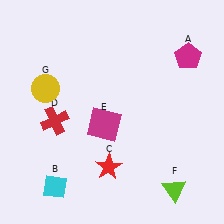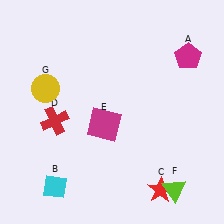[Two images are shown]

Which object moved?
The red star (C) moved right.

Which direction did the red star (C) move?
The red star (C) moved right.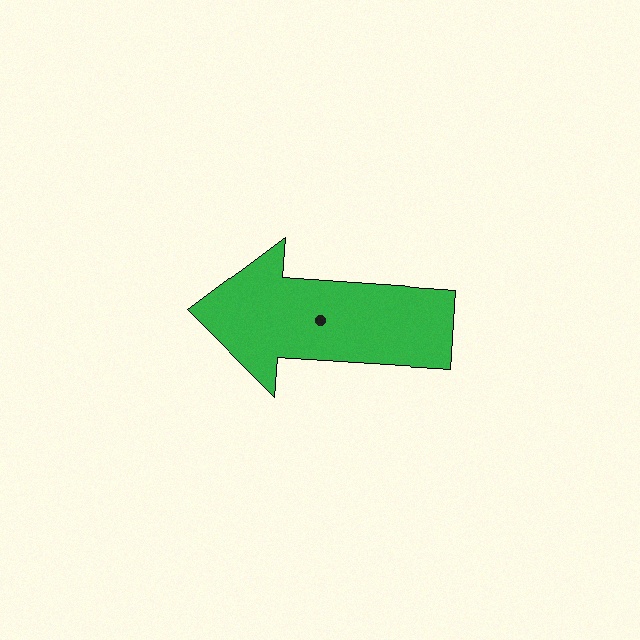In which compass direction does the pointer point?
West.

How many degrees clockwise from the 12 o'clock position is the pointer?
Approximately 274 degrees.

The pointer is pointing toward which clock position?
Roughly 9 o'clock.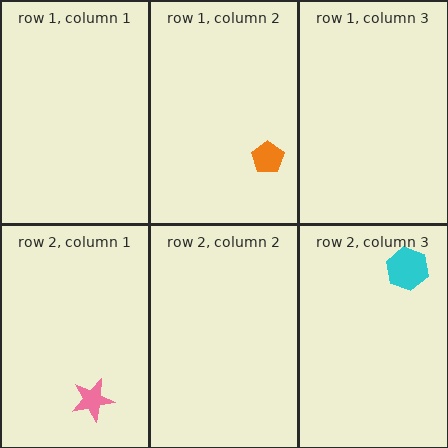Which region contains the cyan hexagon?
The row 2, column 3 region.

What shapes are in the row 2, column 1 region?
The pink star.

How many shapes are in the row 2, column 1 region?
1.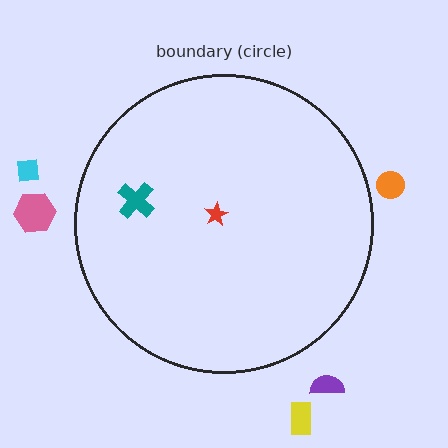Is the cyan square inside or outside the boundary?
Outside.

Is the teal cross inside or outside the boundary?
Inside.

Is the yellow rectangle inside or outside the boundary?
Outside.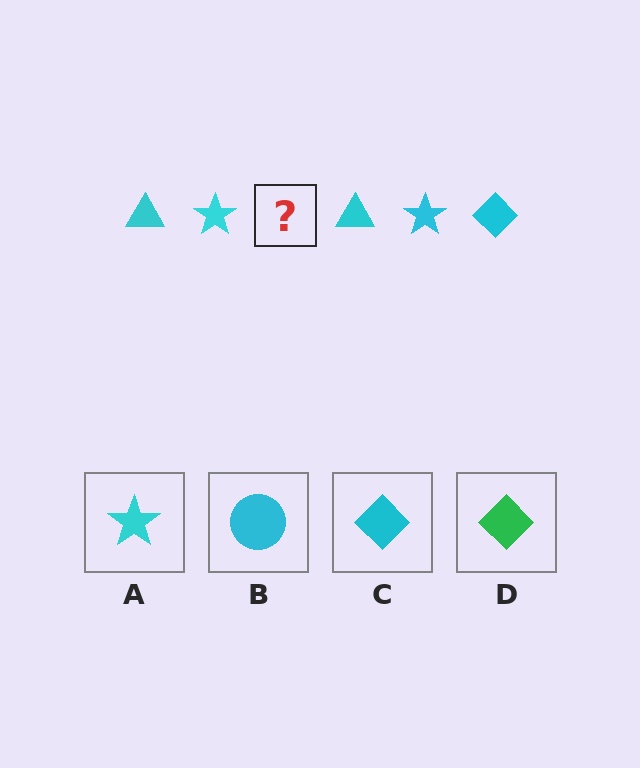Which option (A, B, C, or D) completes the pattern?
C.